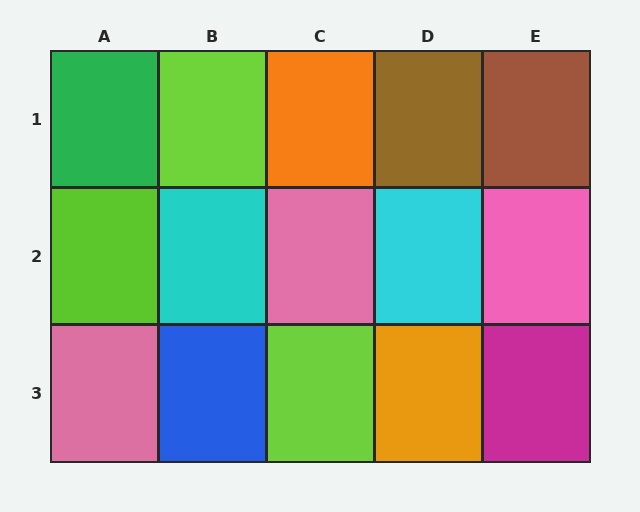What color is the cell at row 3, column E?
Magenta.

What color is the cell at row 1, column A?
Green.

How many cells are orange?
2 cells are orange.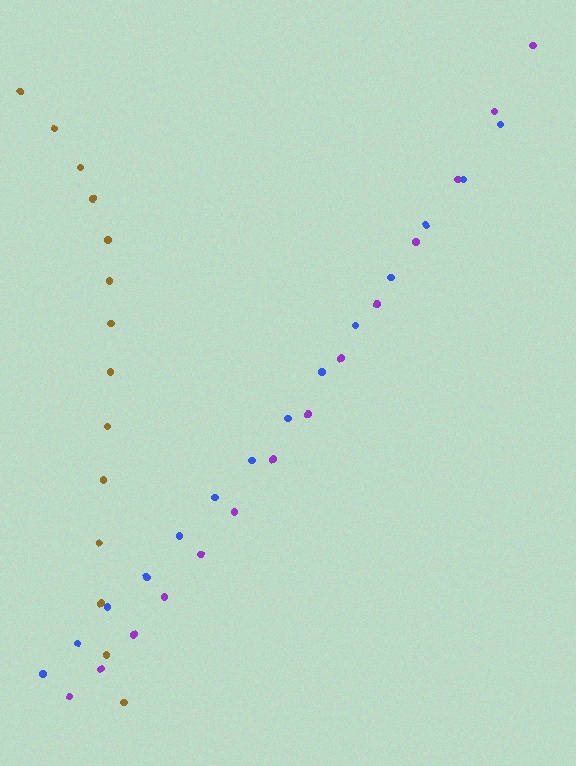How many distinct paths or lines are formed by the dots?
There are 3 distinct paths.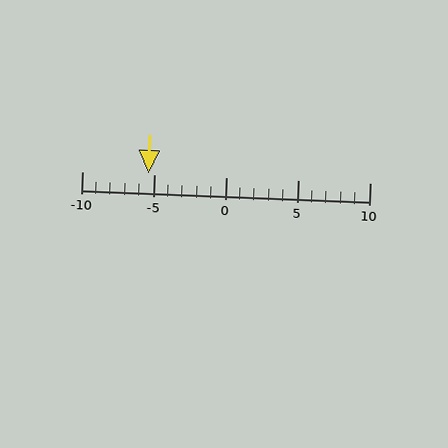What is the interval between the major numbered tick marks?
The major tick marks are spaced 5 units apart.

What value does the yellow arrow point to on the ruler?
The yellow arrow points to approximately -5.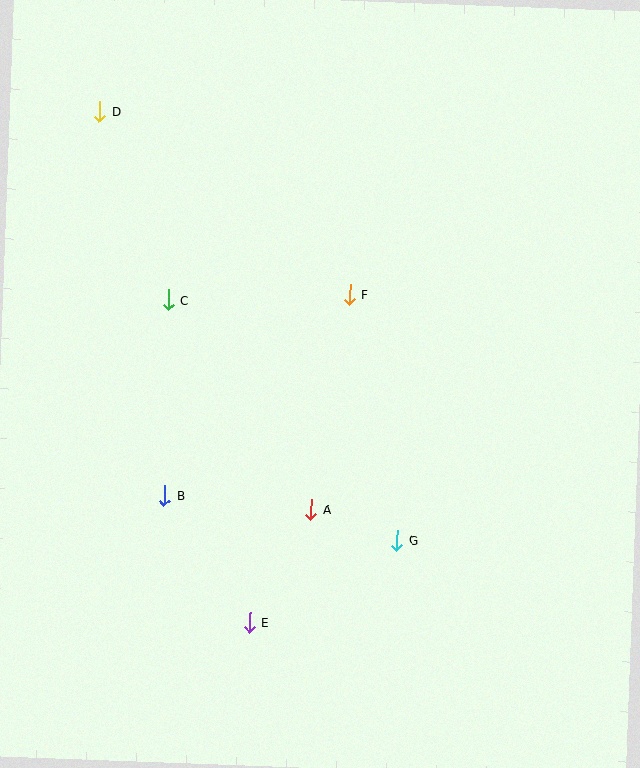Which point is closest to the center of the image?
Point F at (350, 294) is closest to the center.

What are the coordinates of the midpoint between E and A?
The midpoint between E and A is at (280, 566).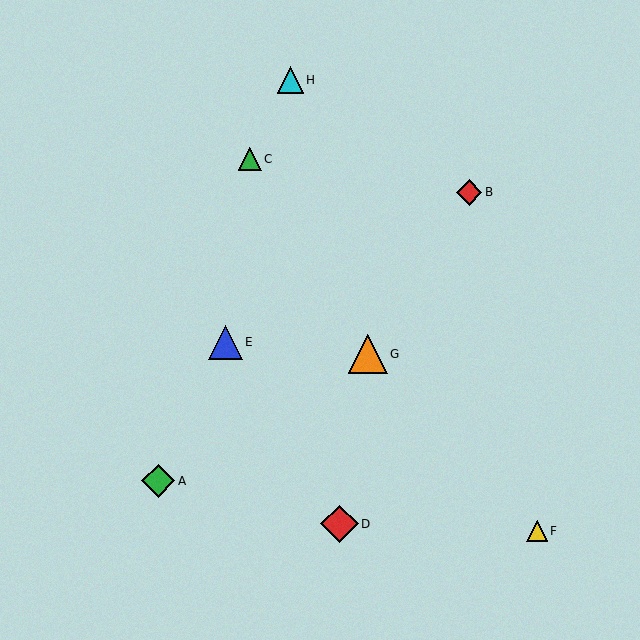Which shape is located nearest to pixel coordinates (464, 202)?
The red diamond (labeled B) at (469, 192) is nearest to that location.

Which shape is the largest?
The orange triangle (labeled G) is the largest.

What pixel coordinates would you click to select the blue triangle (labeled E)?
Click at (225, 342) to select the blue triangle E.